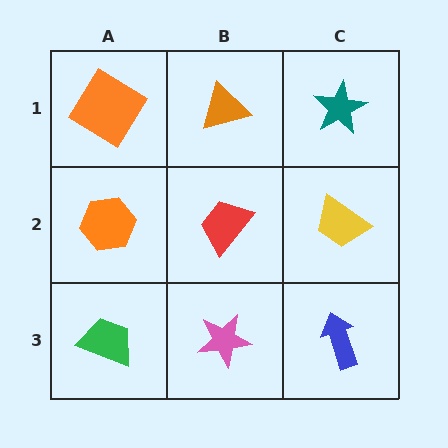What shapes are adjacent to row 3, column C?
A yellow trapezoid (row 2, column C), a pink star (row 3, column B).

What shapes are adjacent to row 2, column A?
An orange diamond (row 1, column A), a green trapezoid (row 3, column A), a red trapezoid (row 2, column B).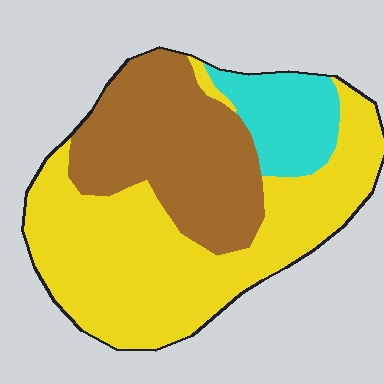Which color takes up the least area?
Cyan, at roughly 15%.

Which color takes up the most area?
Yellow, at roughly 55%.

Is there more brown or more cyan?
Brown.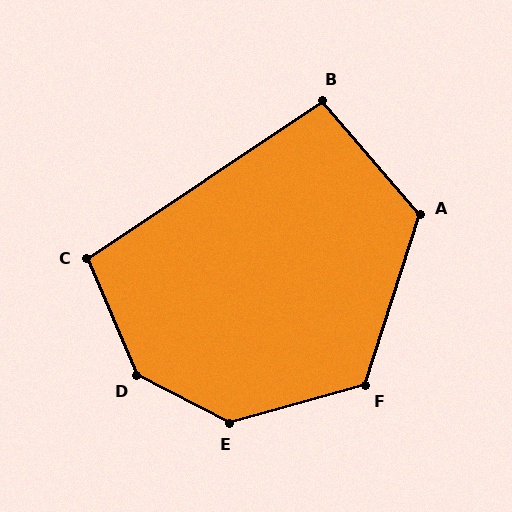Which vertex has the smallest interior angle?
B, at approximately 97 degrees.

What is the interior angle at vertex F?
Approximately 123 degrees (obtuse).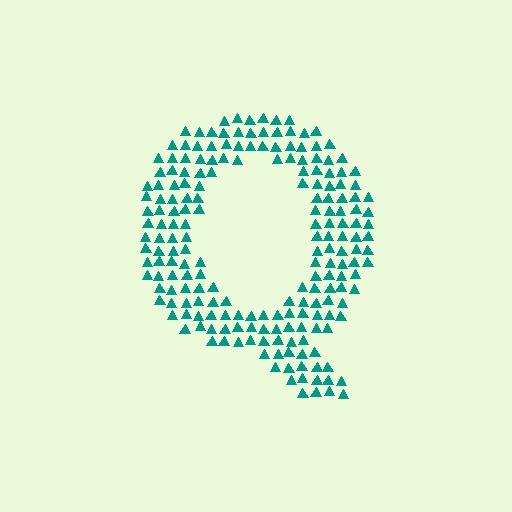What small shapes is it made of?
It is made of small triangles.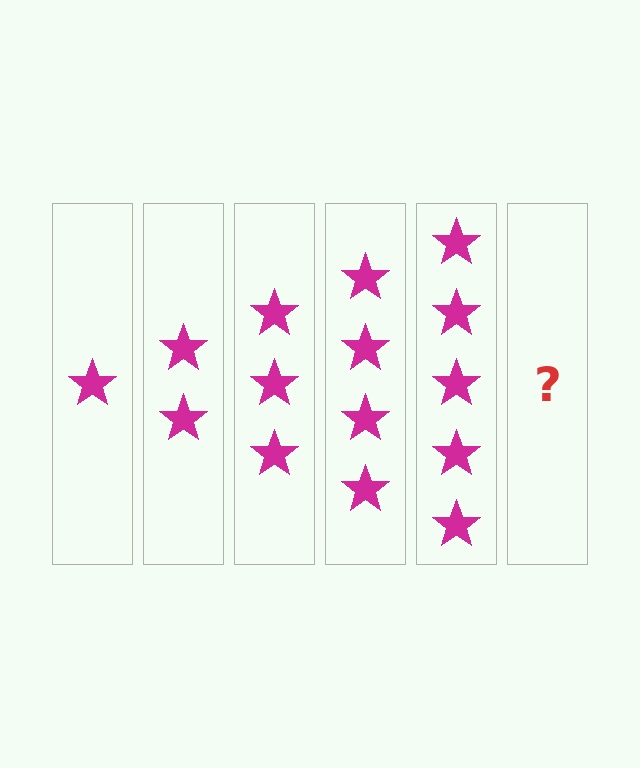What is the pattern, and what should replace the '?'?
The pattern is that each step adds one more star. The '?' should be 6 stars.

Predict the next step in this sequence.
The next step is 6 stars.